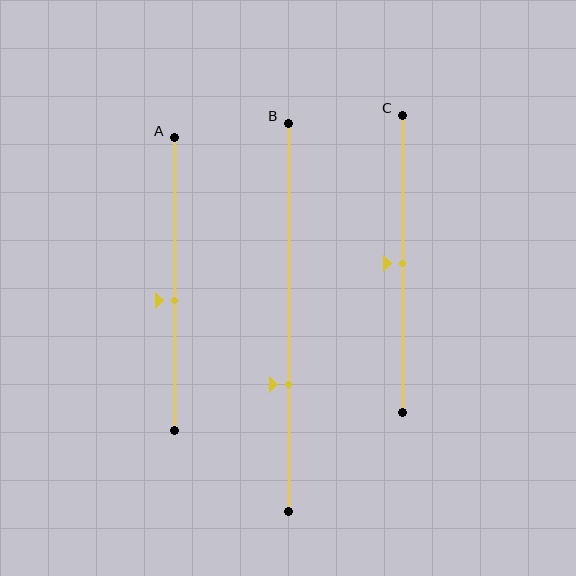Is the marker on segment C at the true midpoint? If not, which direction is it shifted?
Yes, the marker on segment C is at the true midpoint.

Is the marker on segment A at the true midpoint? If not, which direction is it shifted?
No, the marker on segment A is shifted downward by about 6% of the segment length.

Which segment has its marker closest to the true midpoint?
Segment C has its marker closest to the true midpoint.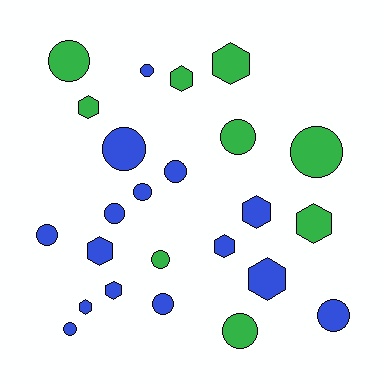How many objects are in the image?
There are 24 objects.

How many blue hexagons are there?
There are 6 blue hexagons.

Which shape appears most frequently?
Circle, with 14 objects.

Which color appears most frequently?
Blue, with 15 objects.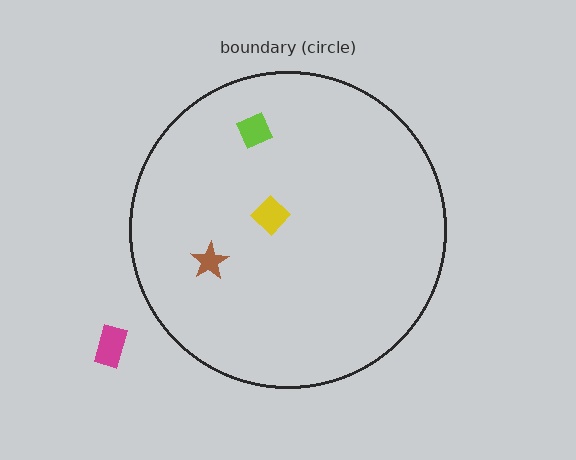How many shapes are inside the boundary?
3 inside, 1 outside.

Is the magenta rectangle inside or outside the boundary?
Outside.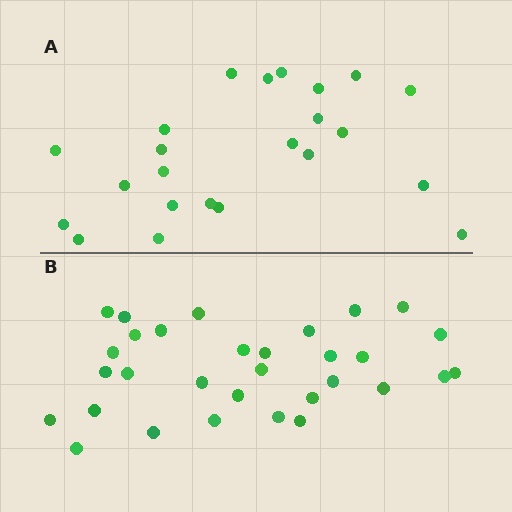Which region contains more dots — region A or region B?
Region B (the bottom region) has more dots.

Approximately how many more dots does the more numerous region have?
Region B has roughly 8 or so more dots than region A.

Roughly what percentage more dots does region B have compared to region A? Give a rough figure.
About 35% more.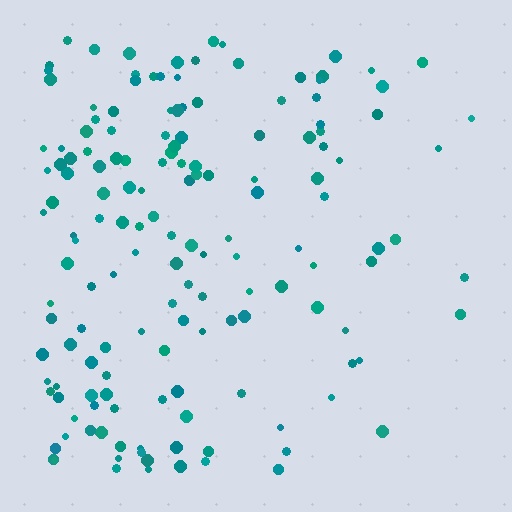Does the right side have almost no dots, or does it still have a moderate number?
Still a moderate number, just noticeably fewer than the left.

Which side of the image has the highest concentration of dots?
The left.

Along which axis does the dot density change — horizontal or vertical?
Horizontal.